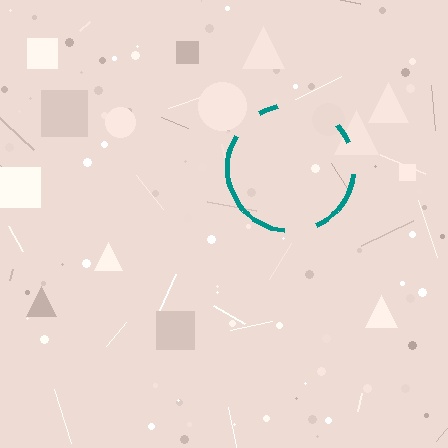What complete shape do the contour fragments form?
The contour fragments form a circle.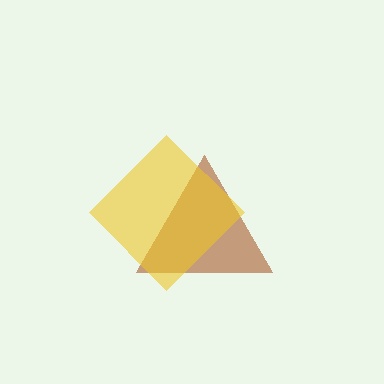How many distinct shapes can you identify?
There are 2 distinct shapes: a brown triangle, a yellow diamond.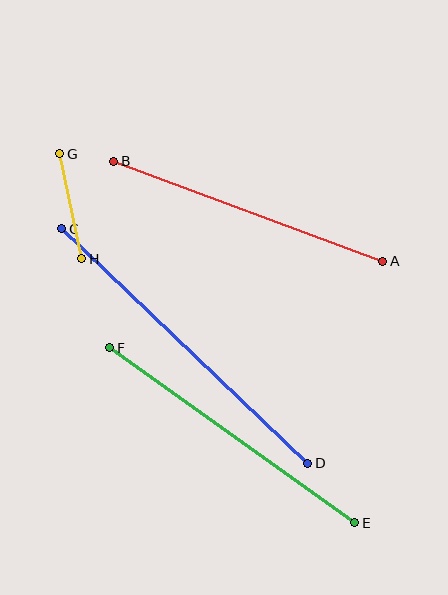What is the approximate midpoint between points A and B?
The midpoint is at approximately (248, 211) pixels.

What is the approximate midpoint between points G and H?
The midpoint is at approximately (71, 206) pixels.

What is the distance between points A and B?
The distance is approximately 287 pixels.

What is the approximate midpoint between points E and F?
The midpoint is at approximately (232, 435) pixels.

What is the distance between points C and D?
The distance is approximately 340 pixels.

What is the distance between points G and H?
The distance is approximately 107 pixels.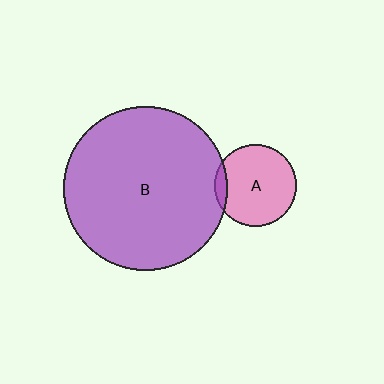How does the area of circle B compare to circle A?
Approximately 4.0 times.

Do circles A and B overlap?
Yes.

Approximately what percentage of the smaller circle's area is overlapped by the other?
Approximately 10%.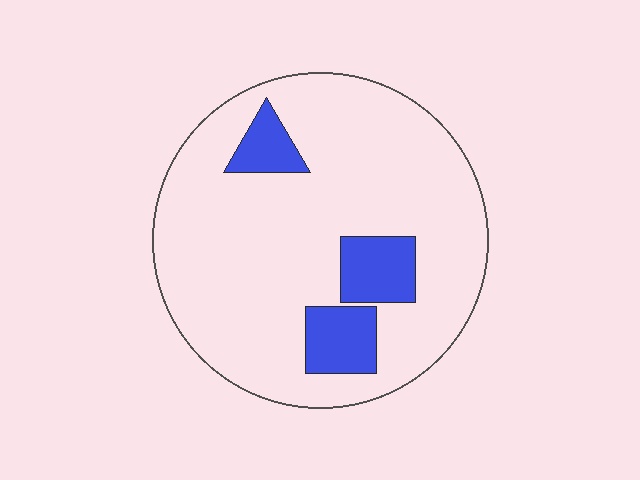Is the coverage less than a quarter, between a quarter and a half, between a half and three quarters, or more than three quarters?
Less than a quarter.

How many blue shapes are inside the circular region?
3.